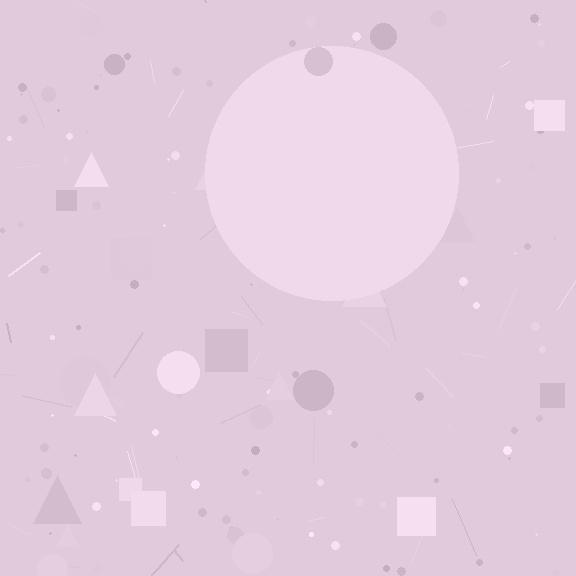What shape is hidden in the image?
A circle is hidden in the image.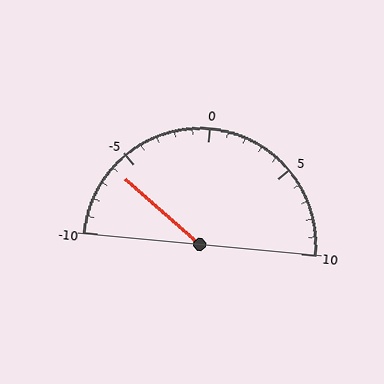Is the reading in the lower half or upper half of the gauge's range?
The reading is in the lower half of the range (-10 to 10).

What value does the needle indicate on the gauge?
The needle indicates approximately -6.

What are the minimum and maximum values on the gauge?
The gauge ranges from -10 to 10.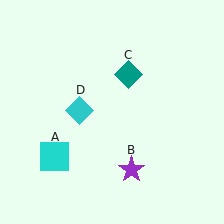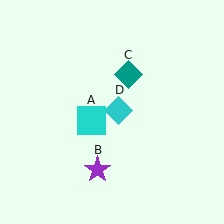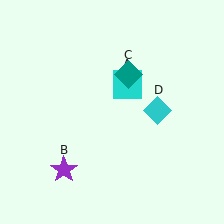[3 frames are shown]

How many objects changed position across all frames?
3 objects changed position: cyan square (object A), purple star (object B), cyan diamond (object D).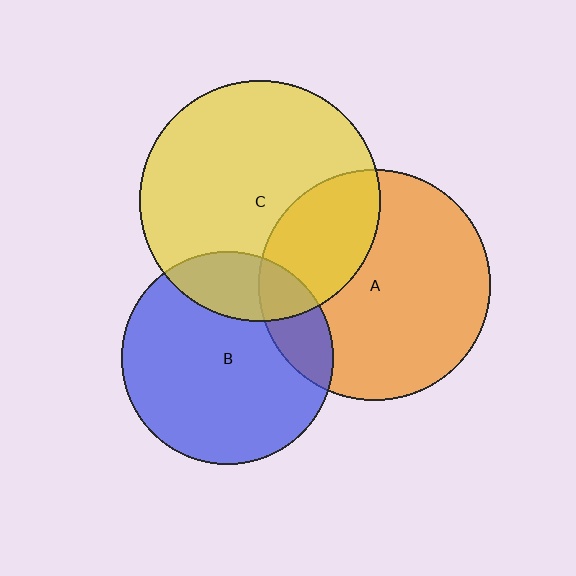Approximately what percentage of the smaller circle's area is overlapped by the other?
Approximately 15%.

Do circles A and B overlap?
Yes.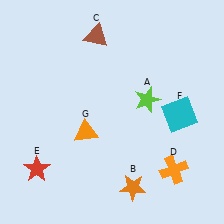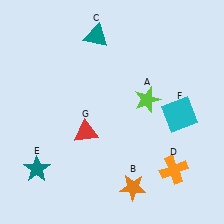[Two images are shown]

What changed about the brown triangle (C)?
In Image 1, C is brown. In Image 2, it changed to teal.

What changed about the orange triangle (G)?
In Image 1, G is orange. In Image 2, it changed to red.